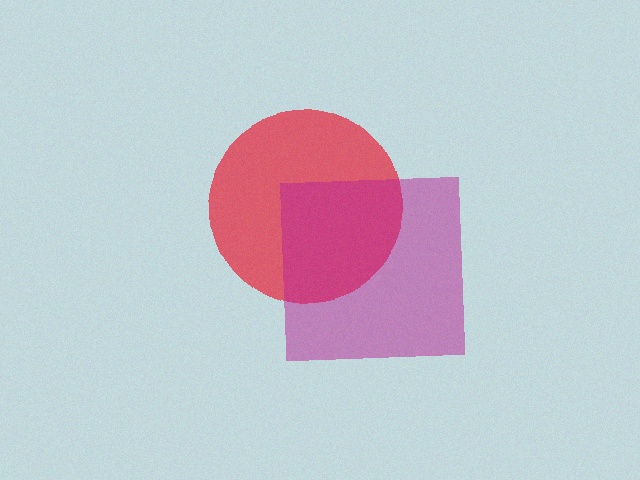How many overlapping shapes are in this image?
There are 2 overlapping shapes in the image.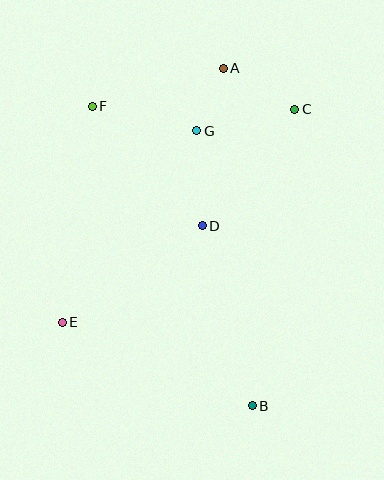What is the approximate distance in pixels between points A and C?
The distance between A and C is approximately 83 pixels.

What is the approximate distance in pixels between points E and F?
The distance between E and F is approximately 218 pixels.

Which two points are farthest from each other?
Points B and F are farthest from each other.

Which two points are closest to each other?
Points A and G are closest to each other.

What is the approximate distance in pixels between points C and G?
The distance between C and G is approximately 101 pixels.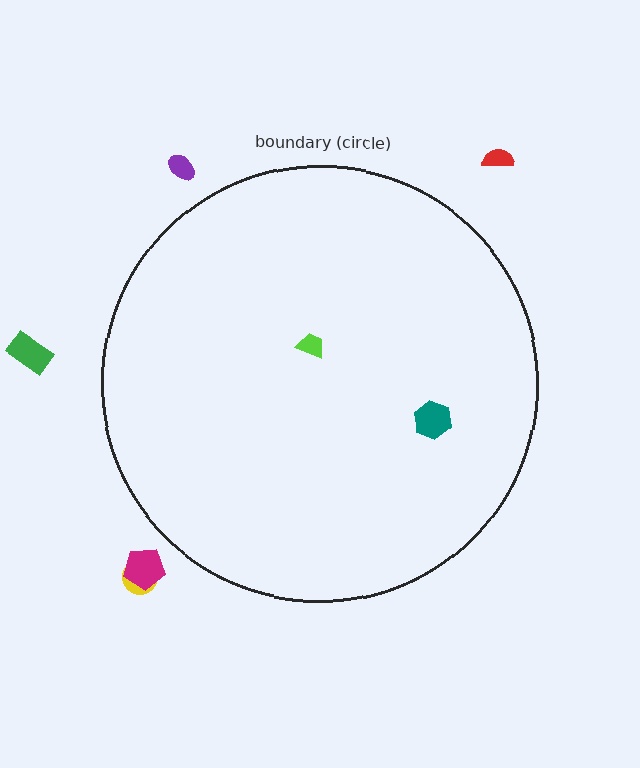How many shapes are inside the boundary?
2 inside, 5 outside.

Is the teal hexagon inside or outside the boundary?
Inside.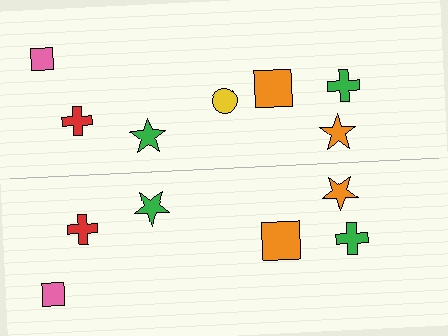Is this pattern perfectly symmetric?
No, the pattern is not perfectly symmetric. A yellow circle is missing from the bottom side.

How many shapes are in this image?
There are 13 shapes in this image.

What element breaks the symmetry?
A yellow circle is missing from the bottom side.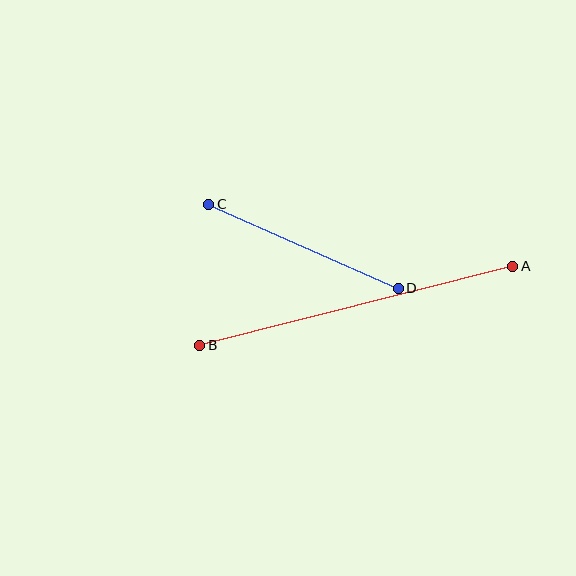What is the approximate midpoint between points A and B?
The midpoint is at approximately (356, 306) pixels.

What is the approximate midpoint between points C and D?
The midpoint is at approximately (303, 246) pixels.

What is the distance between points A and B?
The distance is approximately 323 pixels.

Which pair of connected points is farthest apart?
Points A and B are farthest apart.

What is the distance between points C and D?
The distance is approximately 207 pixels.